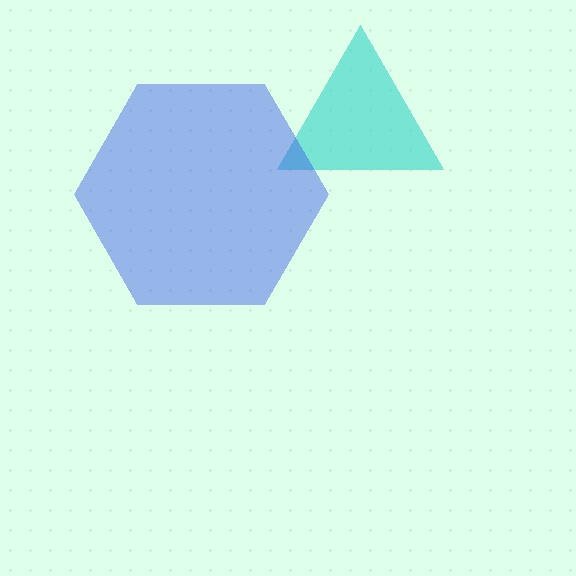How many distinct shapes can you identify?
There are 2 distinct shapes: a cyan triangle, a blue hexagon.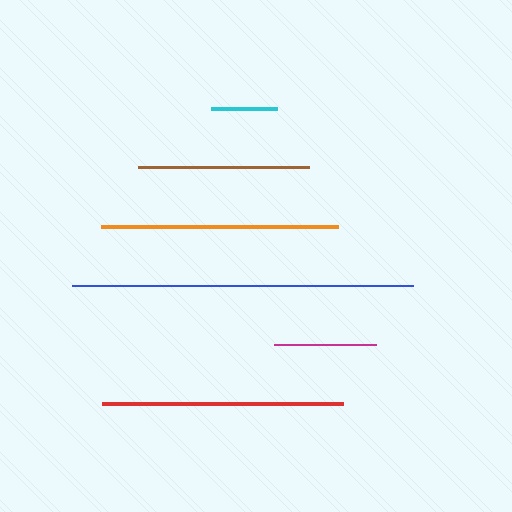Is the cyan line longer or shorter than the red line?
The red line is longer than the cyan line.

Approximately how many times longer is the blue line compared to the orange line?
The blue line is approximately 1.4 times the length of the orange line.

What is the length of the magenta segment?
The magenta segment is approximately 102 pixels long.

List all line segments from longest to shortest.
From longest to shortest: blue, red, orange, brown, magenta, cyan.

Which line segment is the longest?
The blue line is the longest at approximately 341 pixels.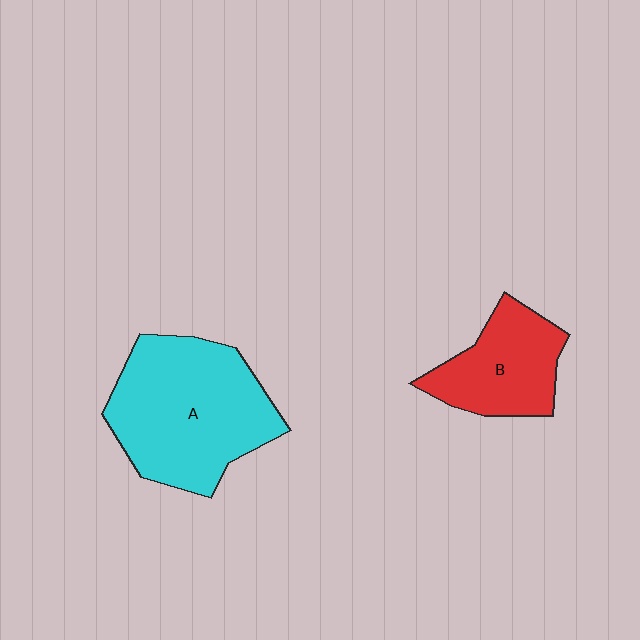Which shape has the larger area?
Shape A (cyan).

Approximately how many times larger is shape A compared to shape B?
Approximately 1.8 times.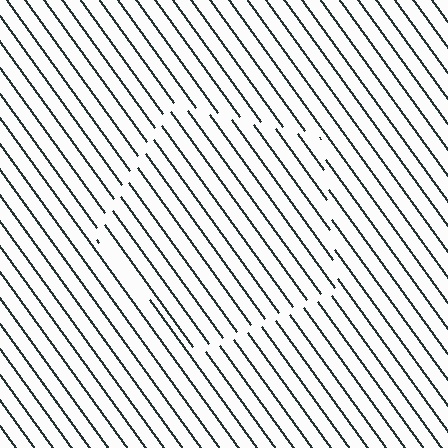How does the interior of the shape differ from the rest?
The interior of the shape contains the same grating, shifted by half a period — the contour is defined by the phase discontinuity where line-ends from the inner and outer gratings abut.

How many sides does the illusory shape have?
5 sides — the line-ends trace a pentagon.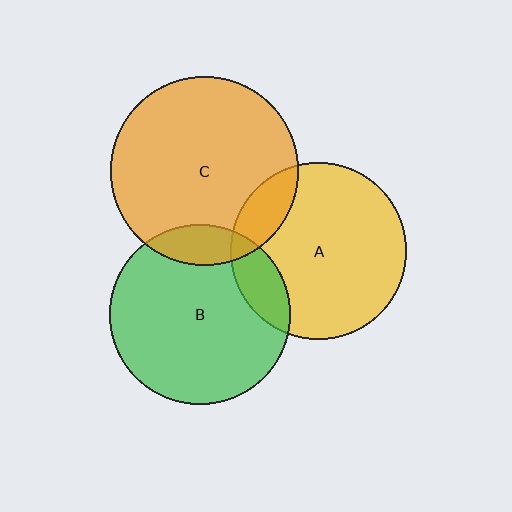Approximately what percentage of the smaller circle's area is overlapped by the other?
Approximately 15%.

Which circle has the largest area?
Circle C (orange).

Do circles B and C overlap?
Yes.